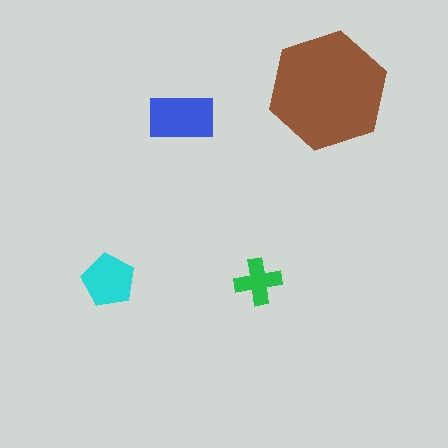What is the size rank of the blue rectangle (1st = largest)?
2nd.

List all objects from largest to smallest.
The brown hexagon, the blue rectangle, the cyan pentagon, the green cross.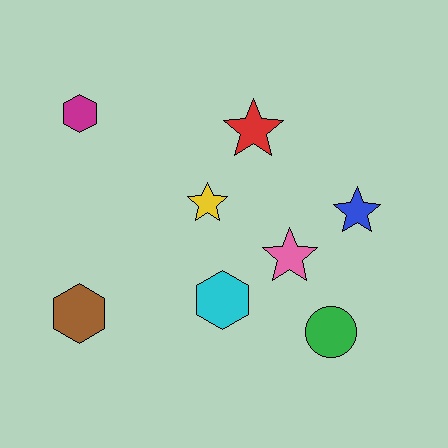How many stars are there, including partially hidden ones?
There are 4 stars.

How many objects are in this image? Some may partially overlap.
There are 8 objects.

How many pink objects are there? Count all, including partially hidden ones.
There is 1 pink object.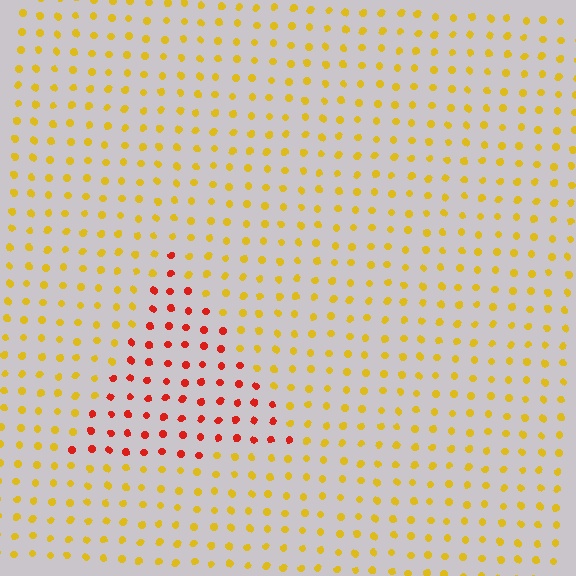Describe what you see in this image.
The image is filled with small yellow elements in a uniform arrangement. A triangle-shaped region is visible where the elements are tinted to a slightly different hue, forming a subtle color boundary.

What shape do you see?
I see a triangle.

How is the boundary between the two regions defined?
The boundary is defined purely by a slight shift in hue (about 49 degrees). Spacing, size, and orientation are identical on both sides.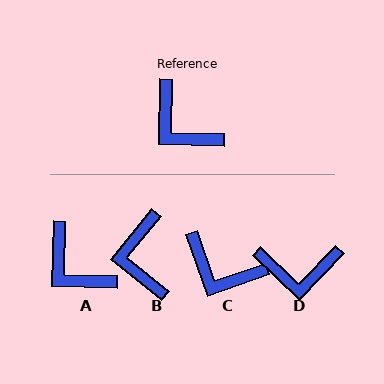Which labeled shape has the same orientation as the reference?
A.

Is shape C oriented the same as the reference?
No, it is off by about 20 degrees.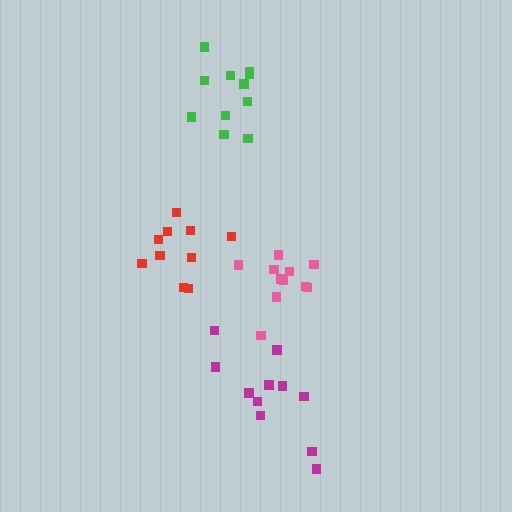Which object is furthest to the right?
The pink cluster is rightmost.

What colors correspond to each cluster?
The clusters are colored: red, green, magenta, pink.